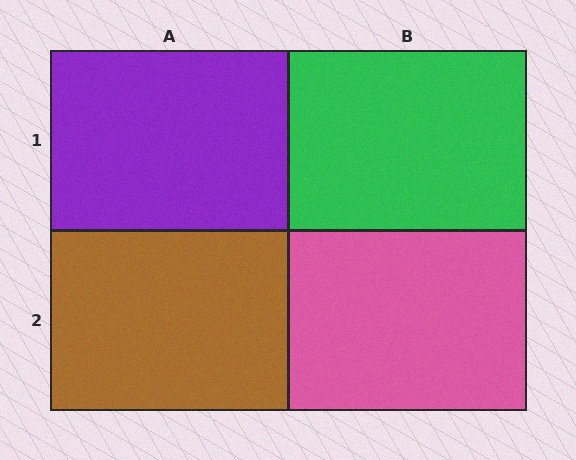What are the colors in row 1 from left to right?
Purple, green.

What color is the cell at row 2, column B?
Pink.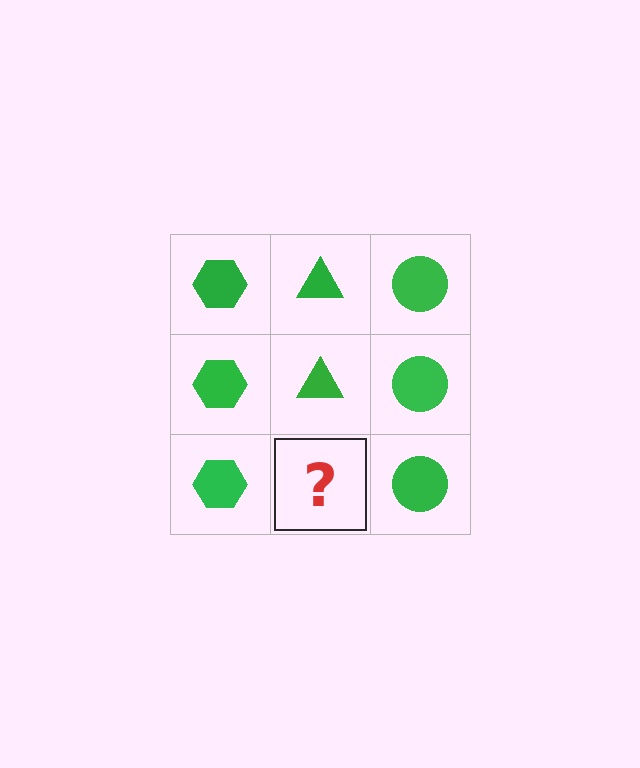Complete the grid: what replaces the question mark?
The question mark should be replaced with a green triangle.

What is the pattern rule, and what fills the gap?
The rule is that each column has a consistent shape. The gap should be filled with a green triangle.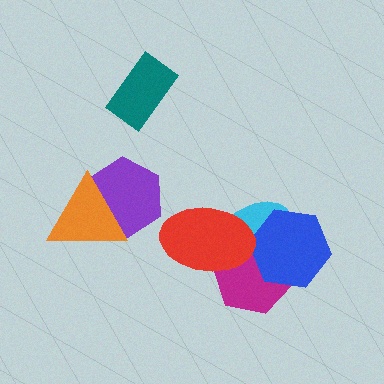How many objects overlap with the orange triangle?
1 object overlaps with the orange triangle.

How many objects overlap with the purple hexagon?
1 object overlaps with the purple hexagon.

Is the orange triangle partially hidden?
No, no other shape covers it.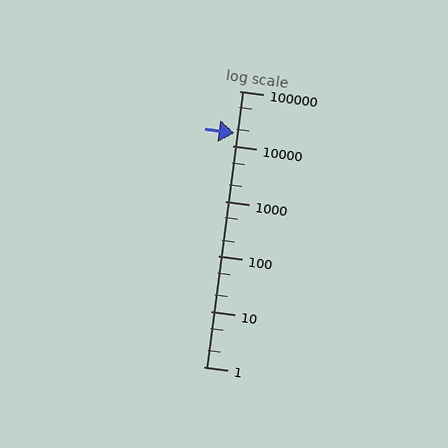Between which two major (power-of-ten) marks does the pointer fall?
The pointer is between 10000 and 100000.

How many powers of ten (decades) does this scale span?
The scale spans 5 decades, from 1 to 100000.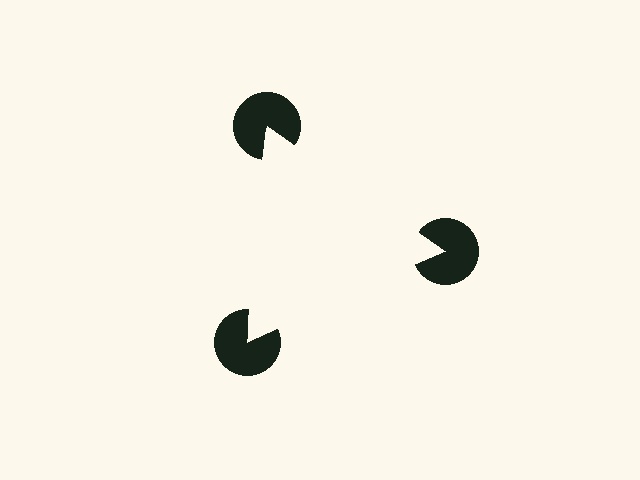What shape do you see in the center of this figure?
An illusory triangle — its edges are inferred from the aligned wedge cuts in the pac-man discs, not physically drawn.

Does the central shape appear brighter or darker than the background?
It typically appears slightly brighter than the background, even though no actual brightness change is drawn.